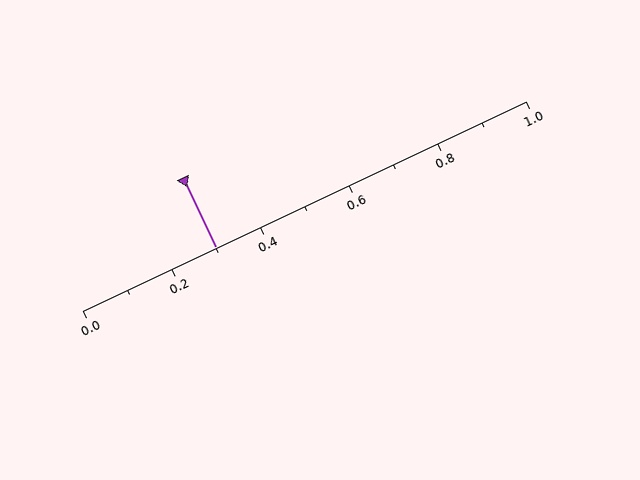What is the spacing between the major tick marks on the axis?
The major ticks are spaced 0.2 apart.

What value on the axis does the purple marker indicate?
The marker indicates approximately 0.3.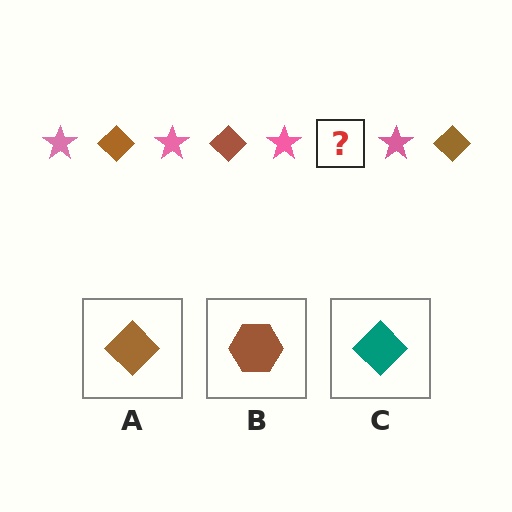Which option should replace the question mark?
Option A.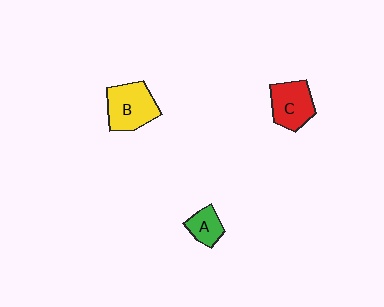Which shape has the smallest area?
Shape A (green).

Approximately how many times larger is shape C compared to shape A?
Approximately 1.7 times.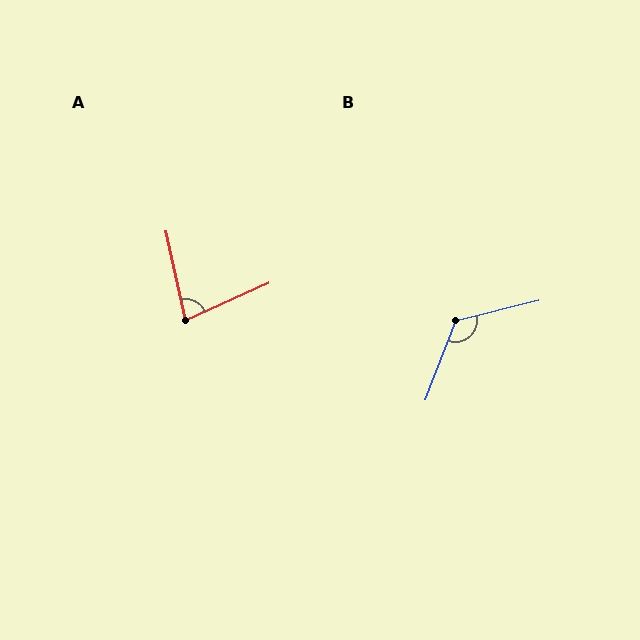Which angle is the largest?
B, at approximately 125 degrees.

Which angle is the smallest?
A, at approximately 79 degrees.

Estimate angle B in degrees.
Approximately 125 degrees.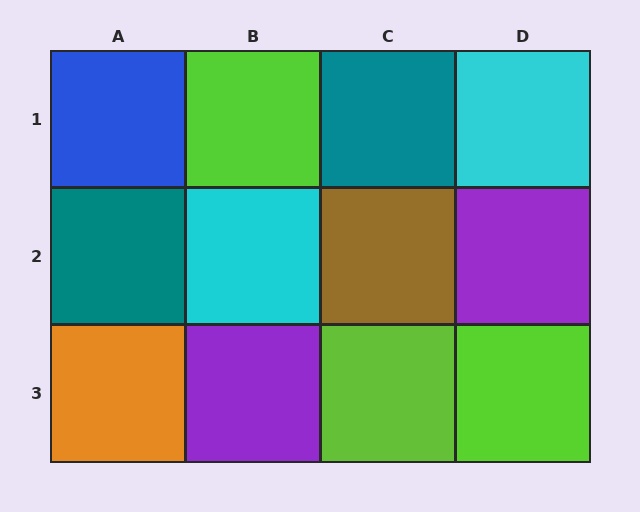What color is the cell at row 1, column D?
Cyan.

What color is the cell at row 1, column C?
Teal.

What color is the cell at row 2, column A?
Teal.